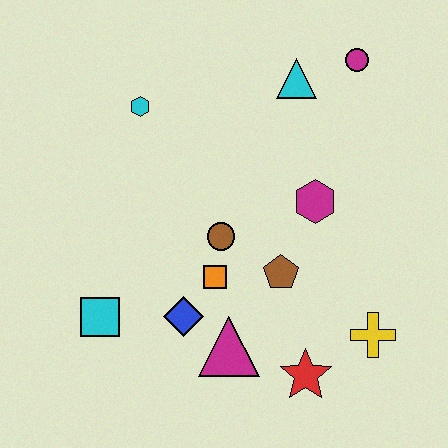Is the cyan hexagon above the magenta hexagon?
Yes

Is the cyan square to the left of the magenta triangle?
Yes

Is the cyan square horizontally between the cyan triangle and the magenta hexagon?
No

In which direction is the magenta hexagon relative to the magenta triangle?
The magenta hexagon is above the magenta triangle.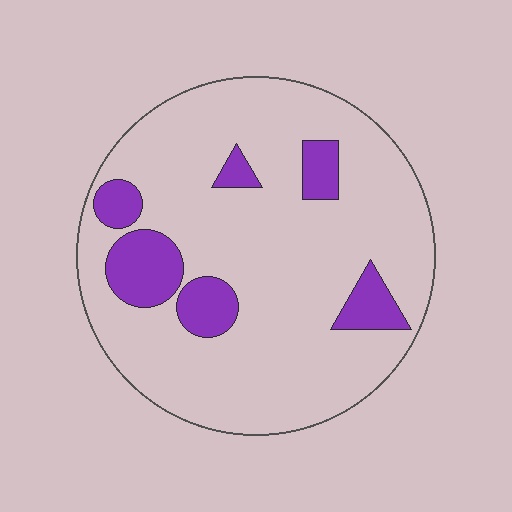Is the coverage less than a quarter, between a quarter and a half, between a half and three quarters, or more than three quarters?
Less than a quarter.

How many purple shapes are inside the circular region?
6.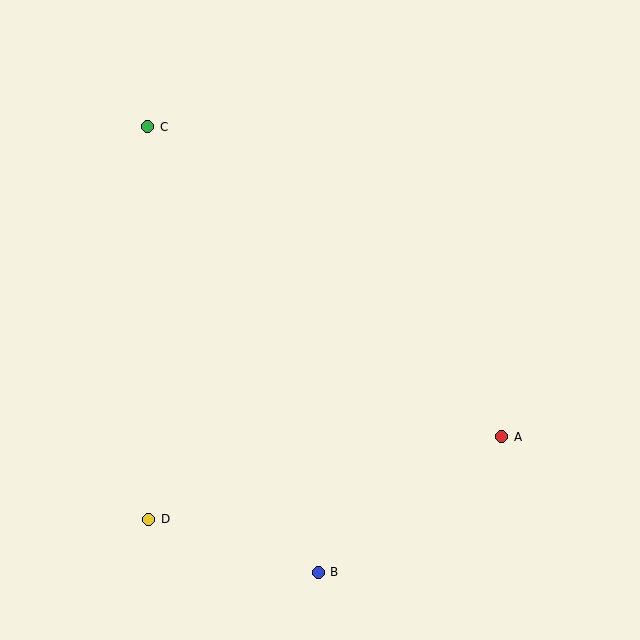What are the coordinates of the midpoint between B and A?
The midpoint between B and A is at (410, 505).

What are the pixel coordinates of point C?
Point C is at (148, 127).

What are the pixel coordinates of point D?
Point D is at (149, 519).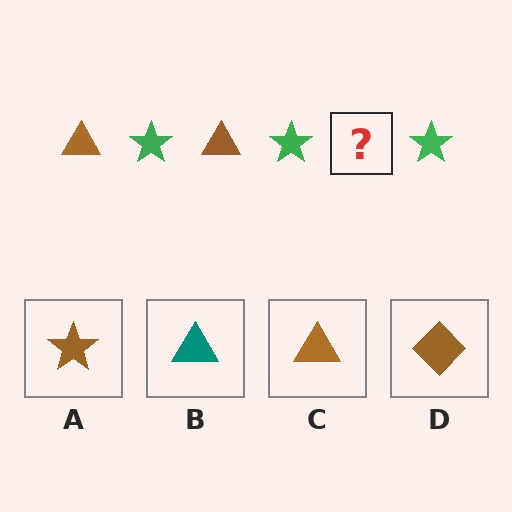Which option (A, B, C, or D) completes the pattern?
C.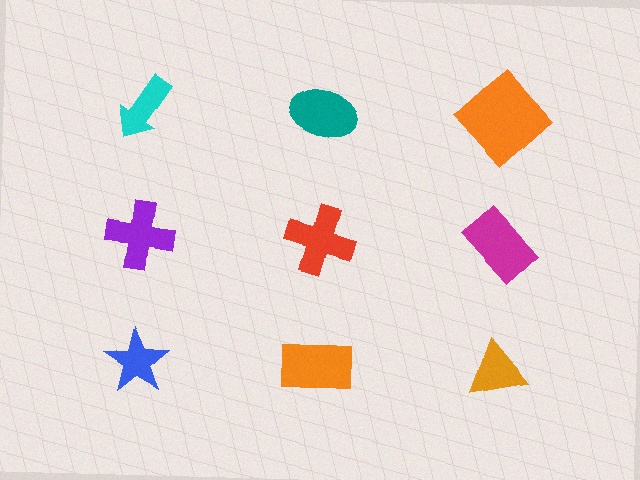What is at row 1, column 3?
An orange diamond.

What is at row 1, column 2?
A teal ellipse.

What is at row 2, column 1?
A purple cross.